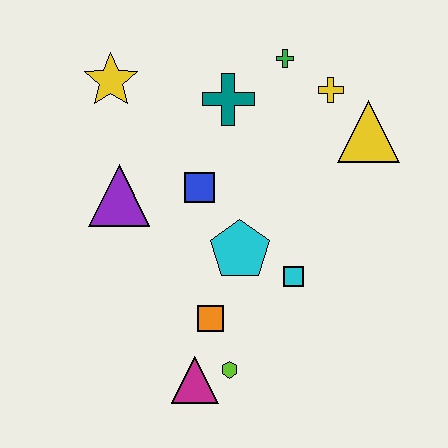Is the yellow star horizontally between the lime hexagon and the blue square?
No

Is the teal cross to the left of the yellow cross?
Yes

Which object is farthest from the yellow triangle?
The magenta triangle is farthest from the yellow triangle.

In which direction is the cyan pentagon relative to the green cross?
The cyan pentagon is below the green cross.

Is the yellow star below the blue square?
No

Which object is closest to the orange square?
The lime hexagon is closest to the orange square.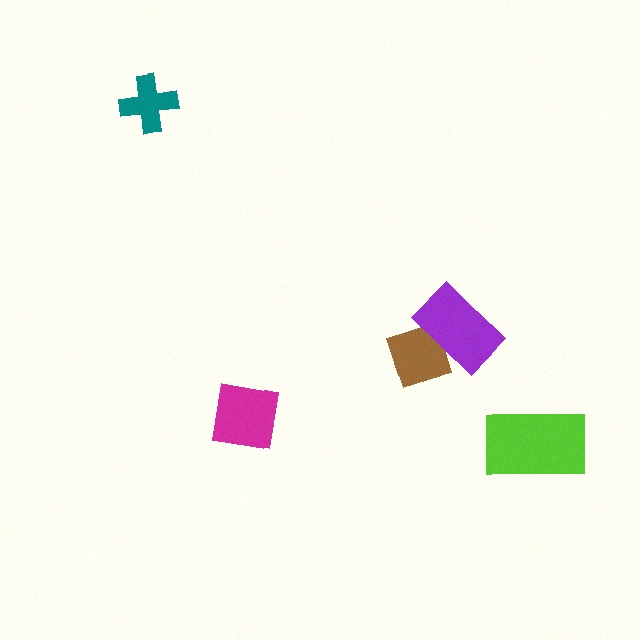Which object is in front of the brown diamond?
The purple rectangle is in front of the brown diamond.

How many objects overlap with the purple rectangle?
1 object overlaps with the purple rectangle.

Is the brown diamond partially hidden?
Yes, it is partially covered by another shape.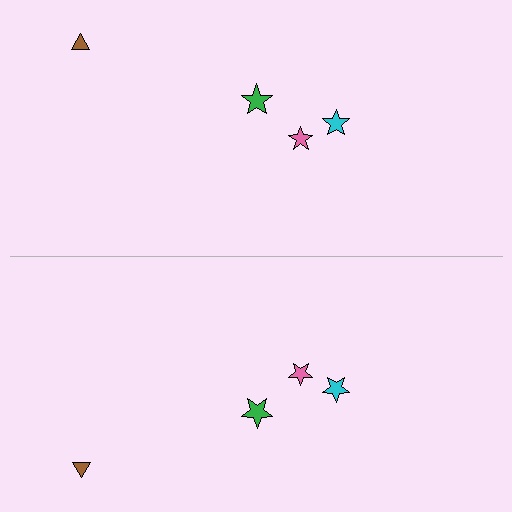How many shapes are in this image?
There are 8 shapes in this image.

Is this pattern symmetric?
Yes, this pattern has bilateral (reflection) symmetry.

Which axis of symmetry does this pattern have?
The pattern has a horizontal axis of symmetry running through the center of the image.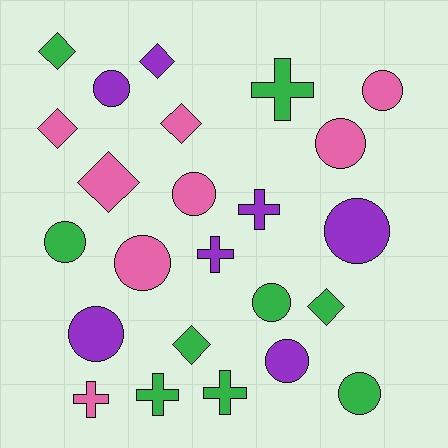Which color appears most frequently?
Green, with 9 objects.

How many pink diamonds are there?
There are 3 pink diamonds.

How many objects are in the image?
There are 24 objects.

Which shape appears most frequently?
Circle, with 11 objects.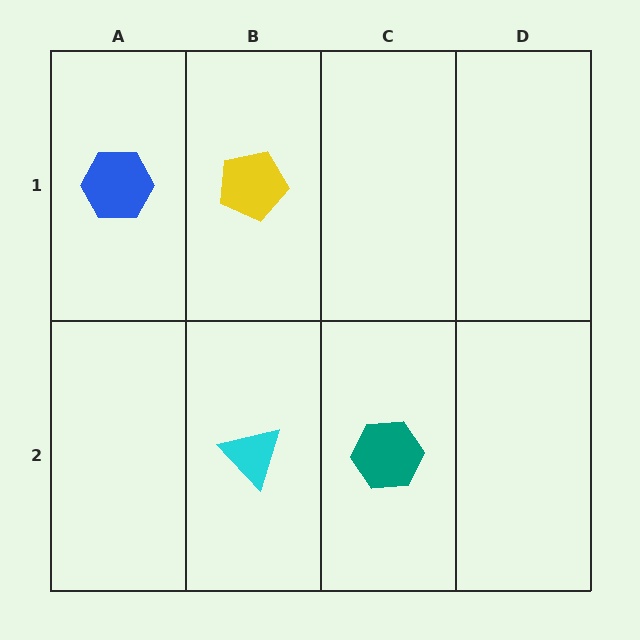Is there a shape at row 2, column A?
No, that cell is empty.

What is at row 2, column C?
A teal hexagon.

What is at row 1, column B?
A yellow pentagon.